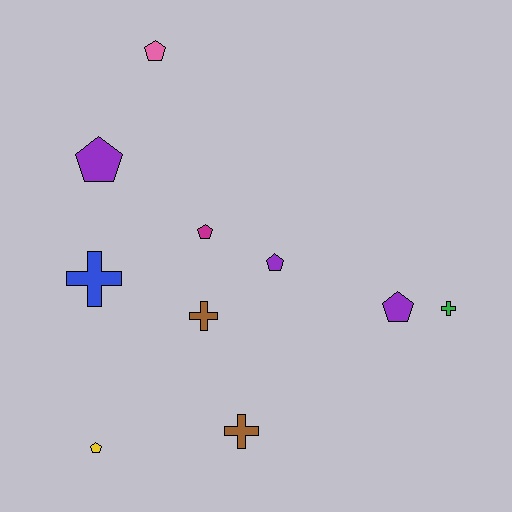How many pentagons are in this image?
There are 6 pentagons.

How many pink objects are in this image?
There is 1 pink object.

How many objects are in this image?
There are 10 objects.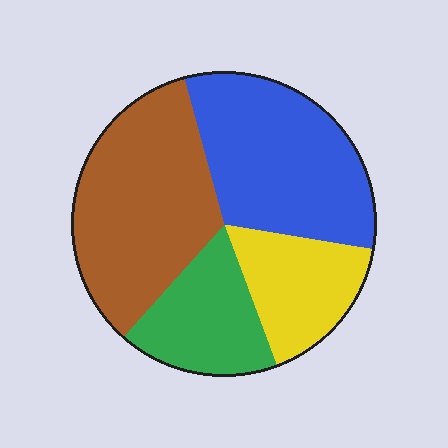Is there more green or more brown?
Brown.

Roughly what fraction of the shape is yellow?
Yellow takes up about one sixth (1/6) of the shape.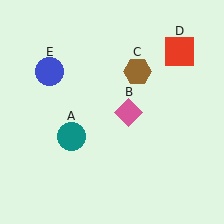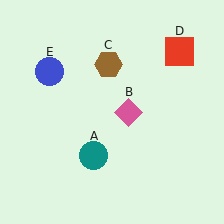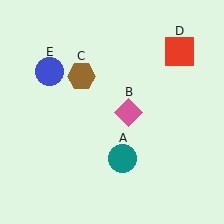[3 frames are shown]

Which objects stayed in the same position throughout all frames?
Pink diamond (object B) and red square (object D) and blue circle (object E) remained stationary.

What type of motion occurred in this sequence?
The teal circle (object A), brown hexagon (object C) rotated counterclockwise around the center of the scene.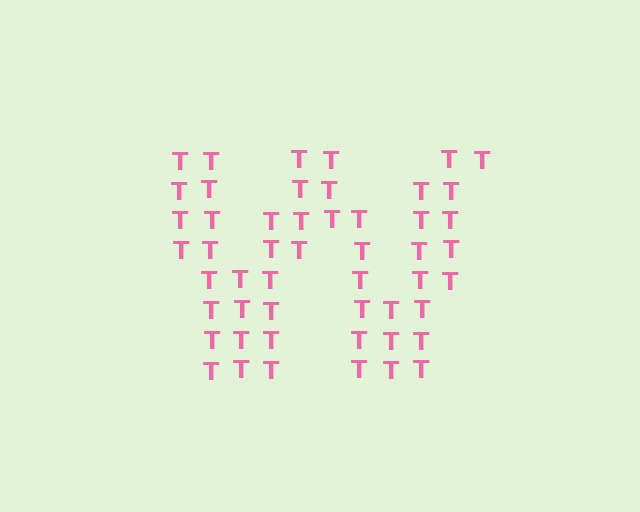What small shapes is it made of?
It is made of small letter T's.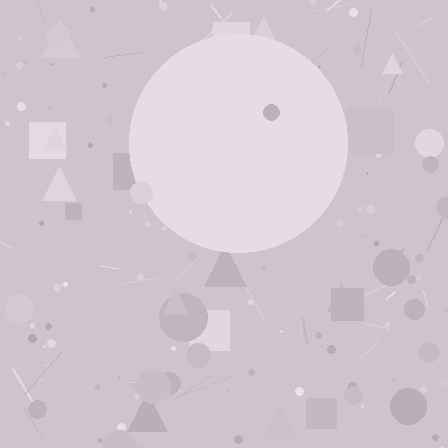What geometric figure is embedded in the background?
A circle is embedded in the background.